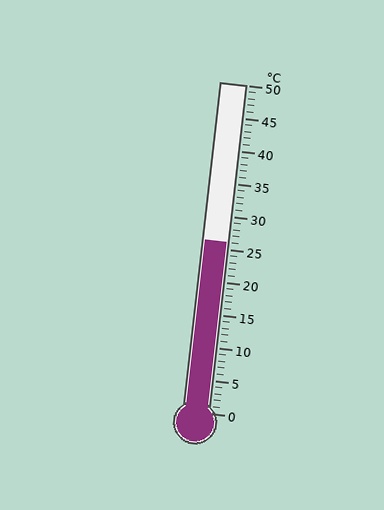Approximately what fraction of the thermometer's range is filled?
The thermometer is filled to approximately 50% of its range.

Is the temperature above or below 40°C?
The temperature is below 40°C.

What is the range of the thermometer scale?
The thermometer scale ranges from 0°C to 50°C.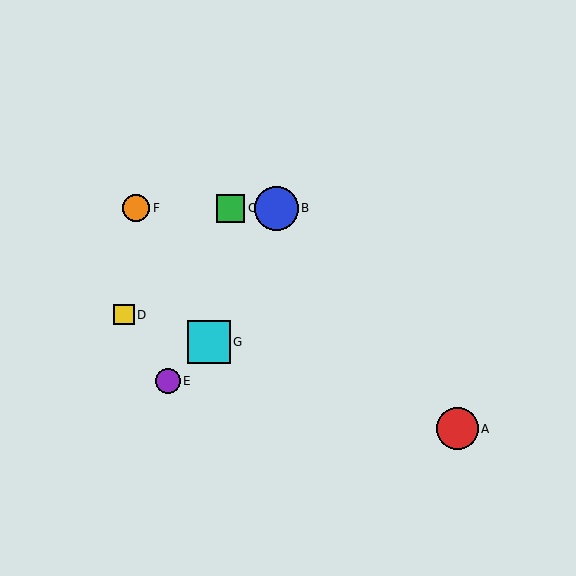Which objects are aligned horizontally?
Objects B, C, F are aligned horizontally.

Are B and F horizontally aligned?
Yes, both are at y≈208.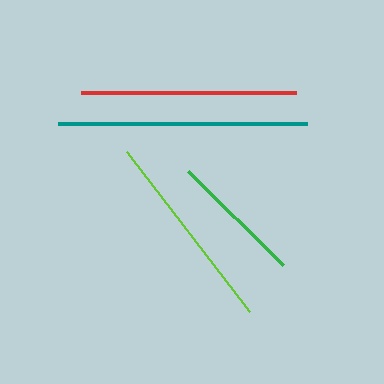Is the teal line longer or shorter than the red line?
The teal line is longer than the red line.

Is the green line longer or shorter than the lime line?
The lime line is longer than the green line.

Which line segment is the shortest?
The green line is the shortest at approximately 134 pixels.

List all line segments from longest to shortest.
From longest to shortest: teal, red, lime, green.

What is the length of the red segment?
The red segment is approximately 215 pixels long.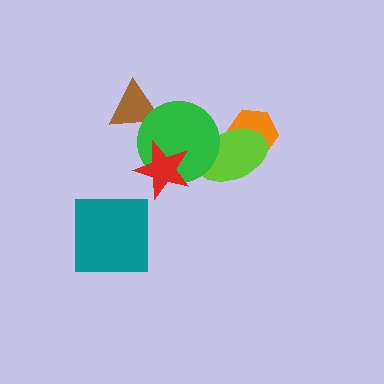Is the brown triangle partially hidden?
Yes, it is partially covered by another shape.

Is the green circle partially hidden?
Yes, it is partially covered by another shape.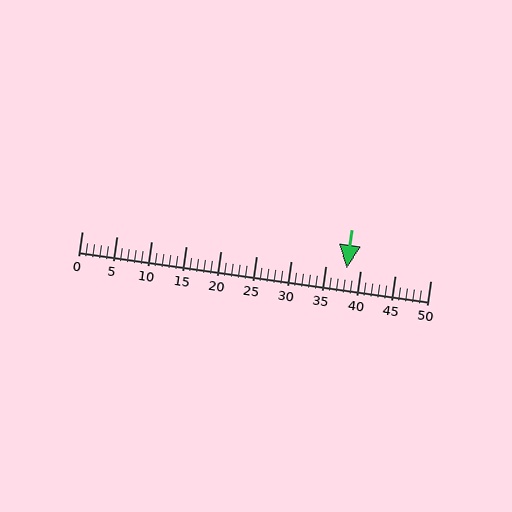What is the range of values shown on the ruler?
The ruler shows values from 0 to 50.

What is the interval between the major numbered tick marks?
The major tick marks are spaced 5 units apart.